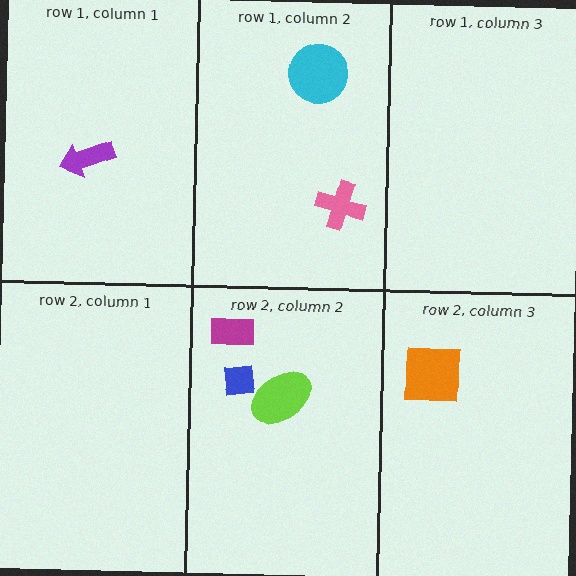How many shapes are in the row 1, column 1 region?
1.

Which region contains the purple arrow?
The row 1, column 1 region.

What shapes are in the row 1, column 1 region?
The purple arrow.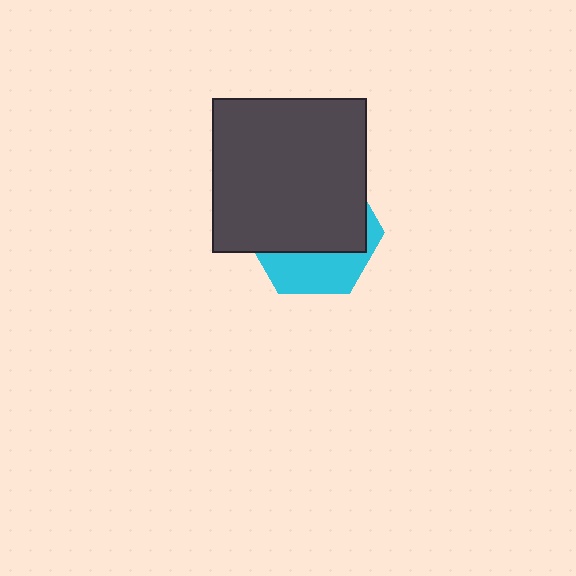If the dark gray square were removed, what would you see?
You would see the complete cyan hexagon.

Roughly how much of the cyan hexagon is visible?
A small part of it is visible (roughly 33%).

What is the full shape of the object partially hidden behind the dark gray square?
The partially hidden object is a cyan hexagon.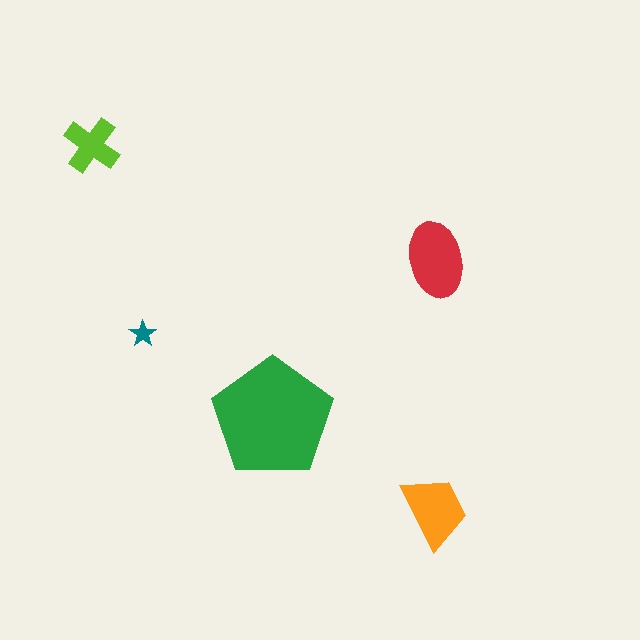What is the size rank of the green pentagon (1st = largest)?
1st.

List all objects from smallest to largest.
The teal star, the lime cross, the orange trapezoid, the red ellipse, the green pentagon.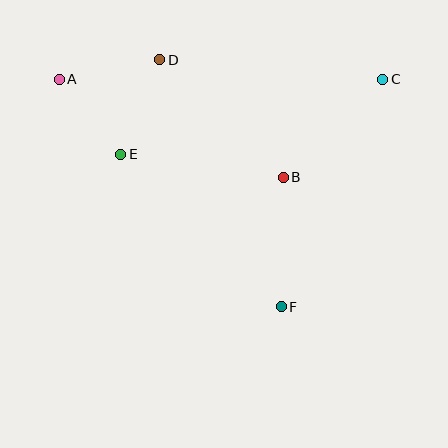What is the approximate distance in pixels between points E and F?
The distance between E and F is approximately 221 pixels.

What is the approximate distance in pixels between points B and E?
The distance between B and E is approximately 164 pixels.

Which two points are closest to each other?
Points A and E are closest to each other.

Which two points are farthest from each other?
Points A and C are farthest from each other.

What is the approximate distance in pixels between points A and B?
The distance between A and B is approximately 244 pixels.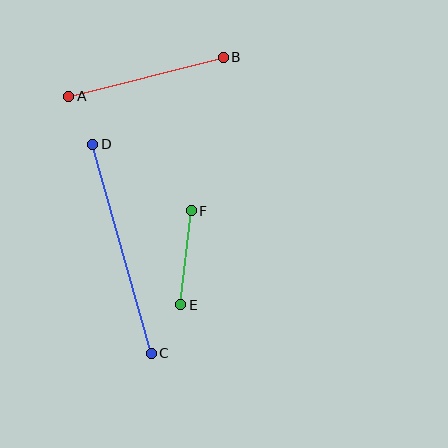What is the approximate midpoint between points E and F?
The midpoint is at approximately (186, 258) pixels.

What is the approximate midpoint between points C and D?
The midpoint is at approximately (122, 249) pixels.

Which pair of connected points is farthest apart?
Points C and D are farthest apart.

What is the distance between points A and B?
The distance is approximately 159 pixels.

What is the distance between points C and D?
The distance is approximately 217 pixels.